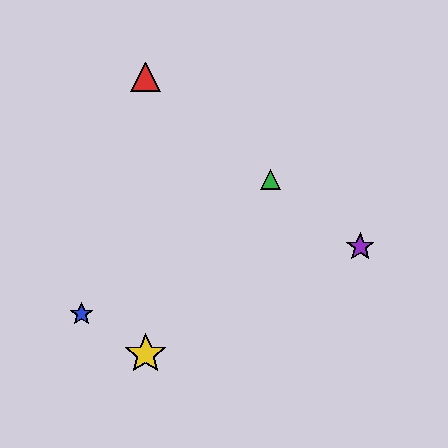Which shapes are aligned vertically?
The red triangle, the yellow star are aligned vertically.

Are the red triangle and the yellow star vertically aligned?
Yes, both are at x≈146.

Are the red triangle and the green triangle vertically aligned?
No, the red triangle is at x≈146 and the green triangle is at x≈271.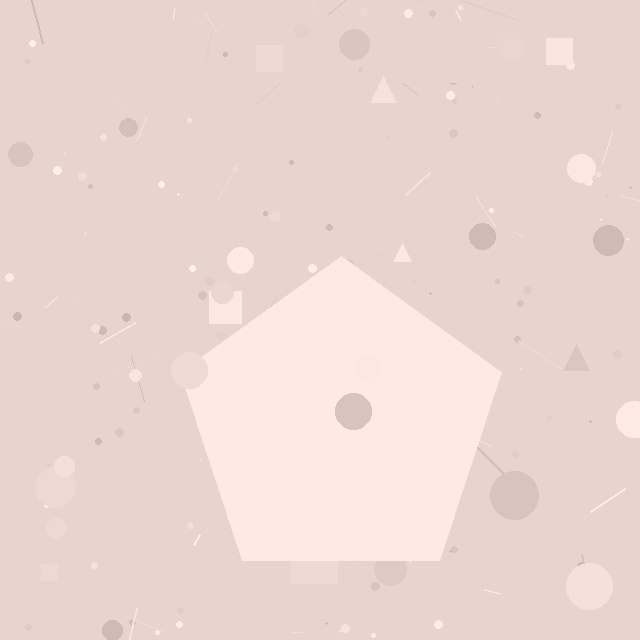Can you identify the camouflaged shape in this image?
The camouflaged shape is a pentagon.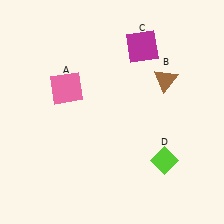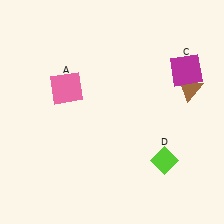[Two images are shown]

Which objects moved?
The objects that moved are: the brown triangle (B), the magenta square (C).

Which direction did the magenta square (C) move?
The magenta square (C) moved right.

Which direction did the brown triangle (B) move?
The brown triangle (B) moved right.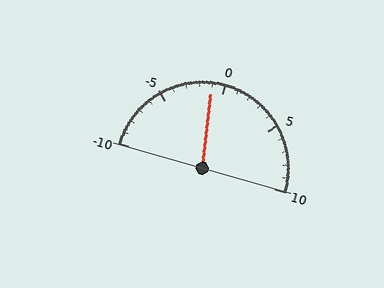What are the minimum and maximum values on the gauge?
The gauge ranges from -10 to 10.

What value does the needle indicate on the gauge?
The needle indicates approximately -1.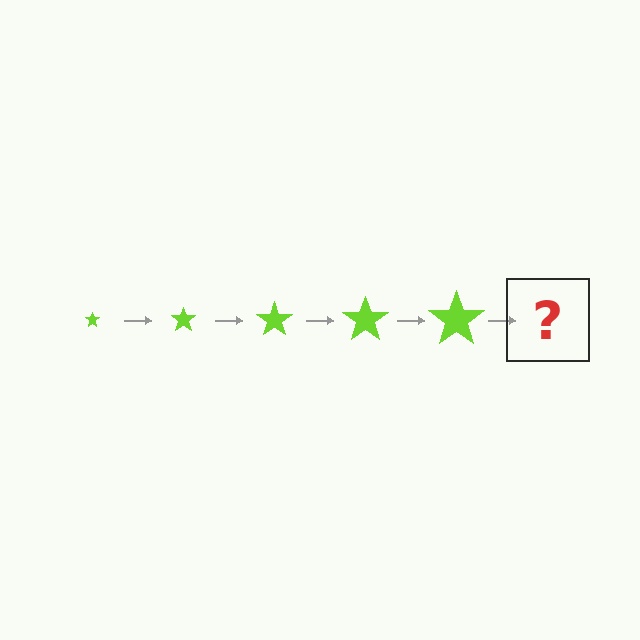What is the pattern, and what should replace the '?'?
The pattern is that the star gets progressively larger each step. The '?' should be a lime star, larger than the previous one.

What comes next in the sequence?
The next element should be a lime star, larger than the previous one.